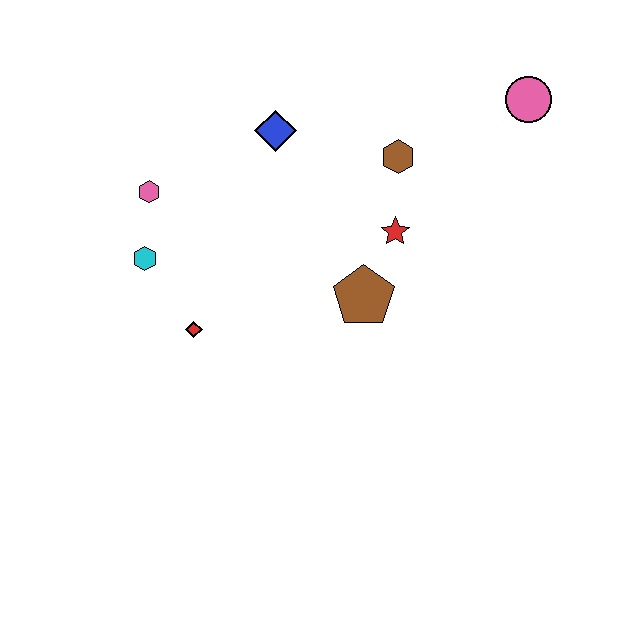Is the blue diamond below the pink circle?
Yes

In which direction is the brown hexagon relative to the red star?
The brown hexagon is above the red star.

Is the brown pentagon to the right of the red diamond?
Yes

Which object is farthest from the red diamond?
The pink circle is farthest from the red diamond.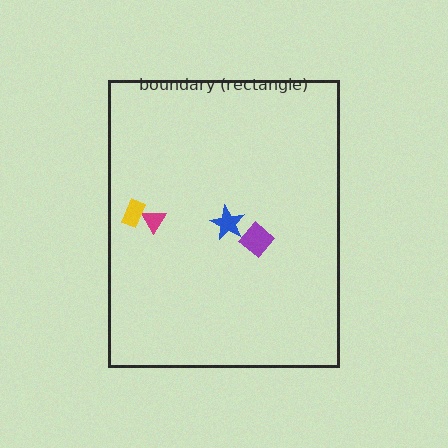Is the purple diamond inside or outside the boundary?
Inside.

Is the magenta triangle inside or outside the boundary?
Inside.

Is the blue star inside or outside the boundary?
Inside.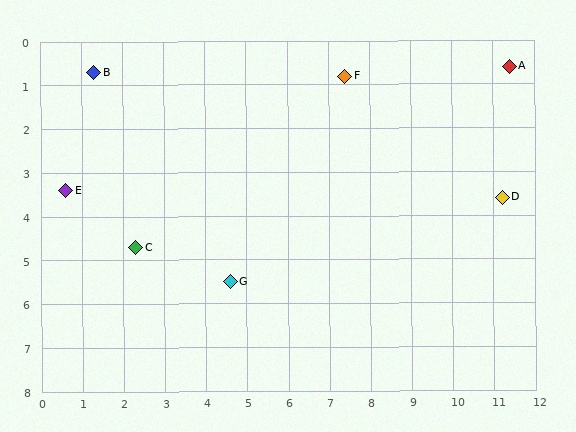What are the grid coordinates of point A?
Point A is at approximately (11.4, 0.6).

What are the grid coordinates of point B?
Point B is at approximately (1.3, 0.7).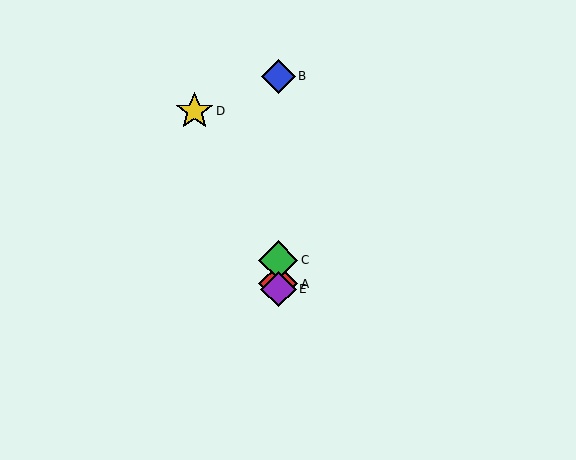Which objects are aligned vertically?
Objects A, B, C, E are aligned vertically.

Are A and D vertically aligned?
No, A is at x≈278 and D is at x≈194.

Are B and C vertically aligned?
Yes, both are at x≈278.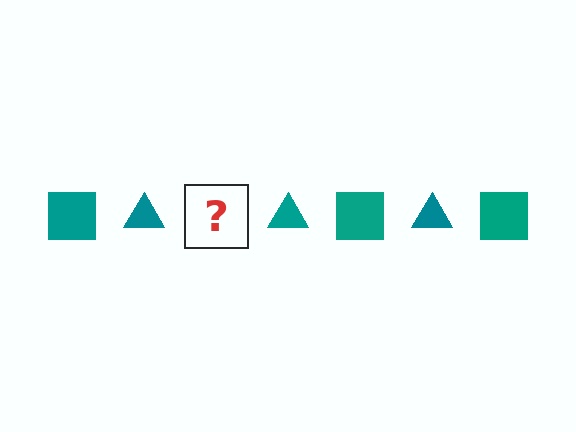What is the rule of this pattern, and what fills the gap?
The rule is that the pattern cycles through square, triangle shapes in teal. The gap should be filled with a teal square.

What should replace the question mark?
The question mark should be replaced with a teal square.